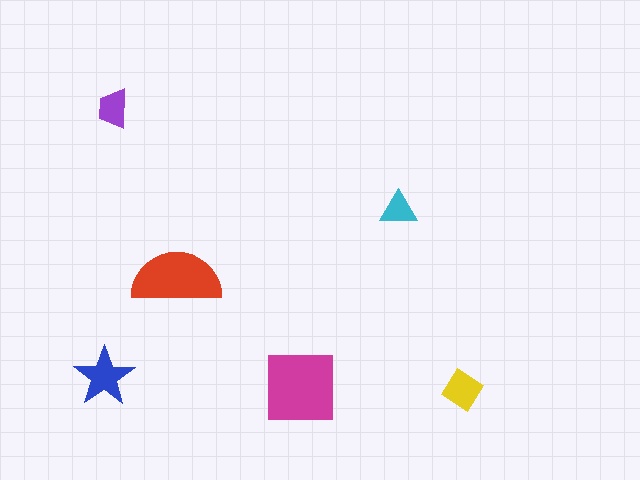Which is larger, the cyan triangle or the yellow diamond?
The yellow diamond.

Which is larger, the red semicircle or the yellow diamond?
The red semicircle.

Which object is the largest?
The magenta square.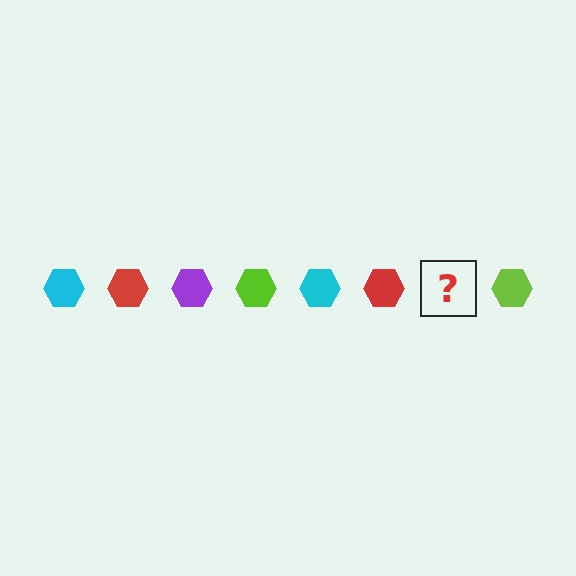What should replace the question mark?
The question mark should be replaced with a purple hexagon.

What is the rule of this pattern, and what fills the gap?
The rule is that the pattern cycles through cyan, red, purple, lime hexagons. The gap should be filled with a purple hexagon.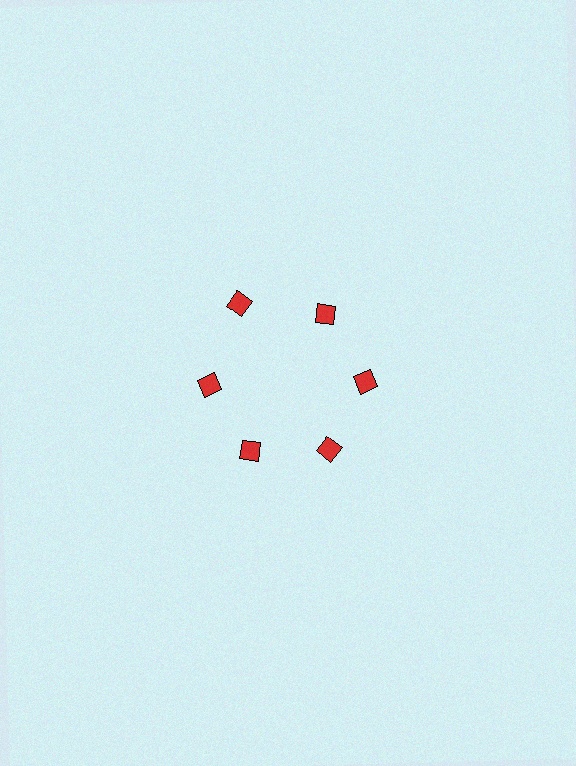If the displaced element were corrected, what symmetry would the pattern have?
It would have 6-fold rotational symmetry — the pattern would map onto itself every 60 degrees.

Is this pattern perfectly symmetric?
No. The 6 red diamonds are arranged in a ring, but one element near the 11 o'clock position is pushed outward from the center, breaking the 6-fold rotational symmetry.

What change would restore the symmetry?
The symmetry would be restored by moving it inward, back onto the ring so that all 6 diamonds sit at equal angles and equal distance from the center.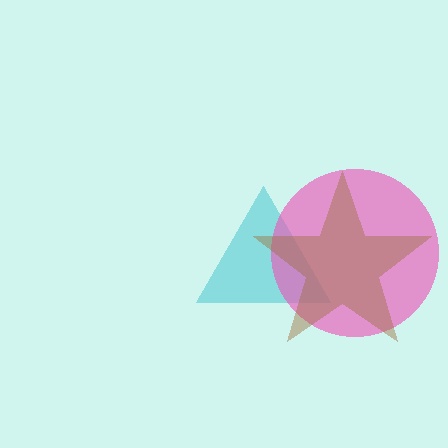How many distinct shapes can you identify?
There are 3 distinct shapes: a cyan triangle, a pink circle, a brown star.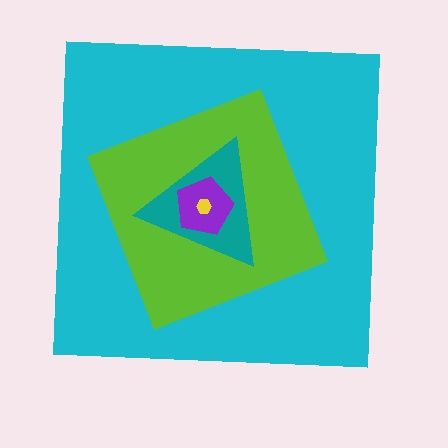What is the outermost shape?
The cyan square.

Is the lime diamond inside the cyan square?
Yes.